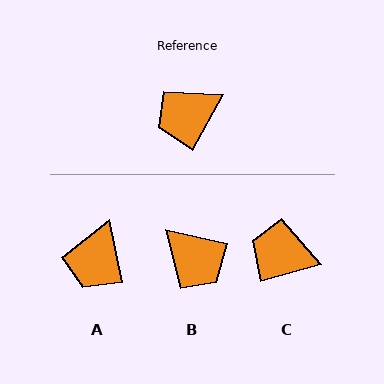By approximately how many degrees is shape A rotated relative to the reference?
Approximately 42 degrees counter-clockwise.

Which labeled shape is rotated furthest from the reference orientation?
B, about 107 degrees away.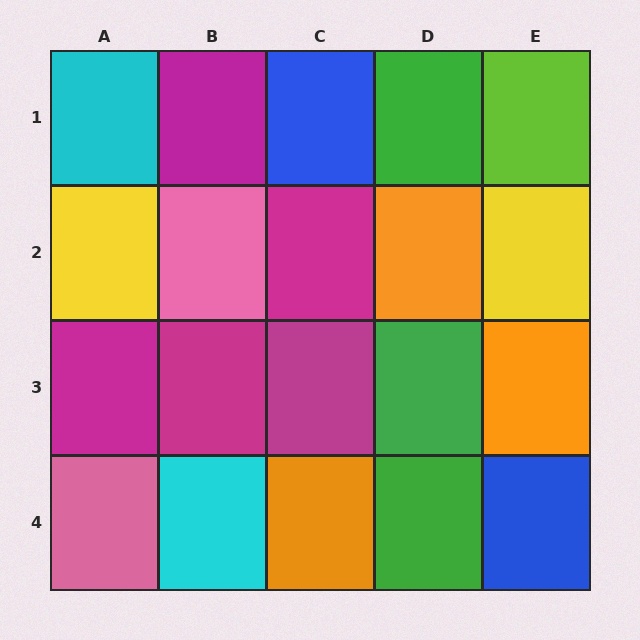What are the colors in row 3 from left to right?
Magenta, magenta, magenta, green, orange.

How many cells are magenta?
5 cells are magenta.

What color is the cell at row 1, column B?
Magenta.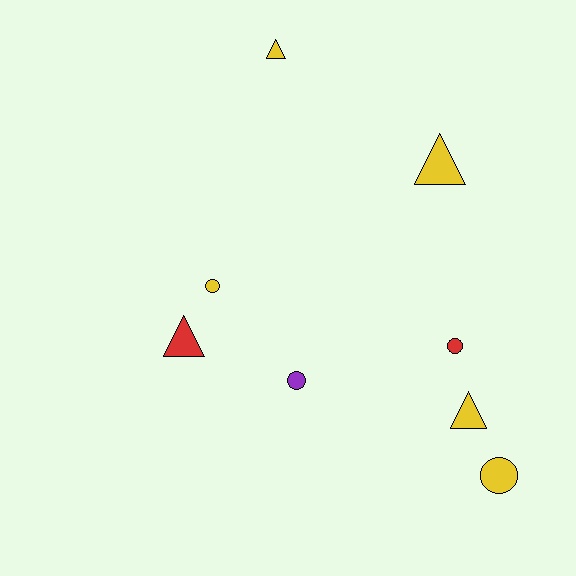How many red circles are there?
There is 1 red circle.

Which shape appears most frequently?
Circle, with 4 objects.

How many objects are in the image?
There are 8 objects.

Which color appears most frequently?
Yellow, with 5 objects.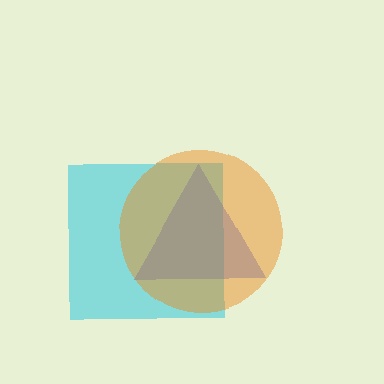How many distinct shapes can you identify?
There are 3 distinct shapes: a cyan square, a blue triangle, an orange circle.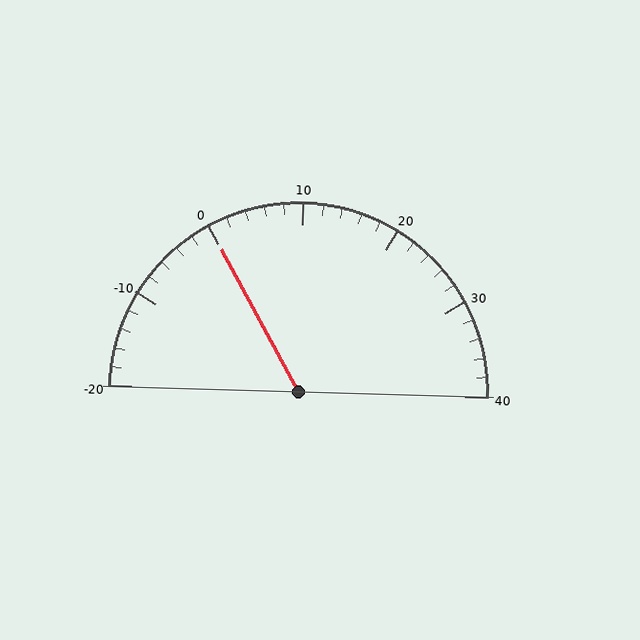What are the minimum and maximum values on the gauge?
The gauge ranges from -20 to 40.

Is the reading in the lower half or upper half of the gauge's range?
The reading is in the lower half of the range (-20 to 40).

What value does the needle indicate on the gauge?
The needle indicates approximately 0.